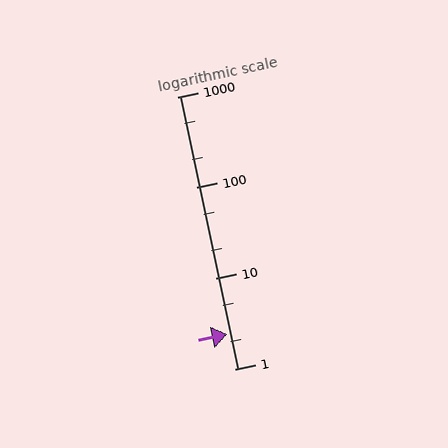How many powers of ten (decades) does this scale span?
The scale spans 3 decades, from 1 to 1000.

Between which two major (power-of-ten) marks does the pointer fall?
The pointer is between 1 and 10.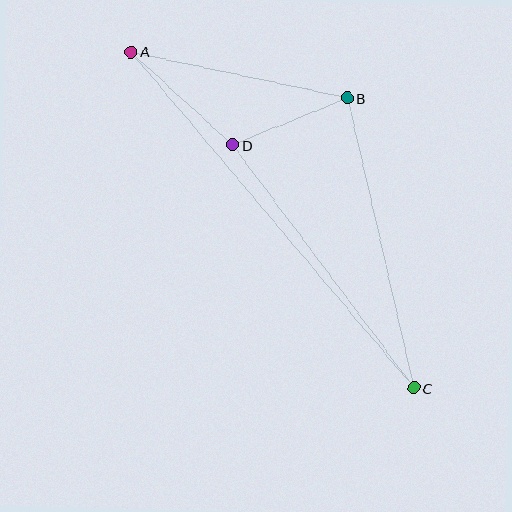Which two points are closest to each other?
Points B and D are closest to each other.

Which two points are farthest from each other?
Points A and C are farthest from each other.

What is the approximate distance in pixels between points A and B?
The distance between A and B is approximately 221 pixels.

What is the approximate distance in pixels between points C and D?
The distance between C and D is approximately 303 pixels.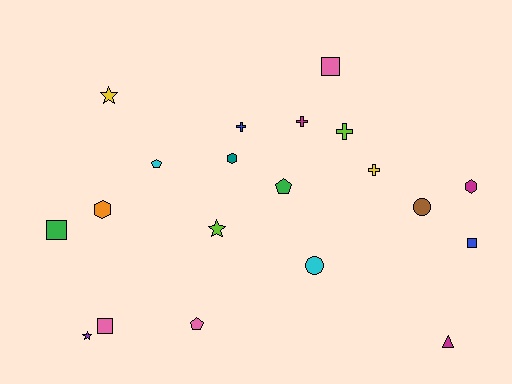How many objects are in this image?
There are 20 objects.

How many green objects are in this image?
There are 2 green objects.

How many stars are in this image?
There are 3 stars.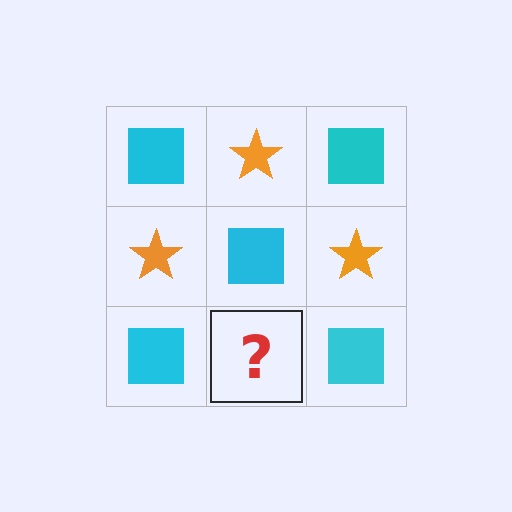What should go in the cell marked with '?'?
The missing cell should contain an orange star.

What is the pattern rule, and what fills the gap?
The rule is that it alternates cyan square and orange star in a checkerboard pattern. The gap should be filled with an orange star.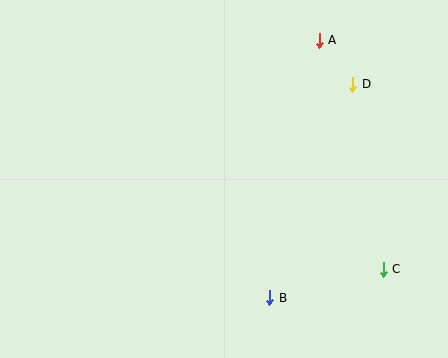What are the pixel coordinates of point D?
Point D is at (353, 84).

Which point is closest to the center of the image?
Point B at (270, 298) is closest to the center.